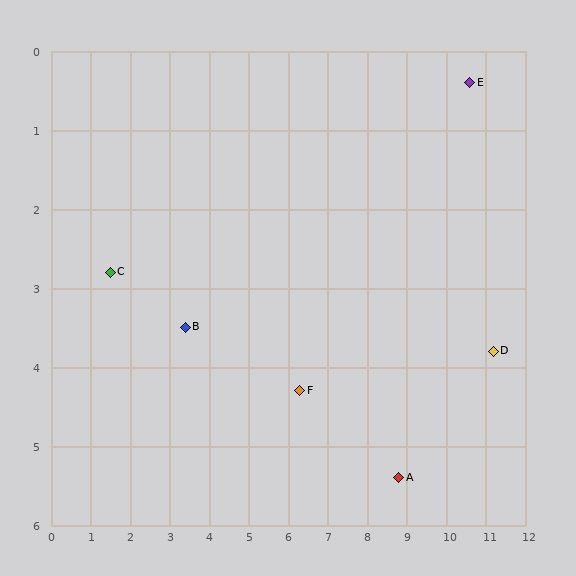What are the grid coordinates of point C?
Point C is at approximately (1.5, 2.8).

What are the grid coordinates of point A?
Point A is at approximately (8.8, 5.4).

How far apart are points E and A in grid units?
Points E and A are about 5.3 grid units apart.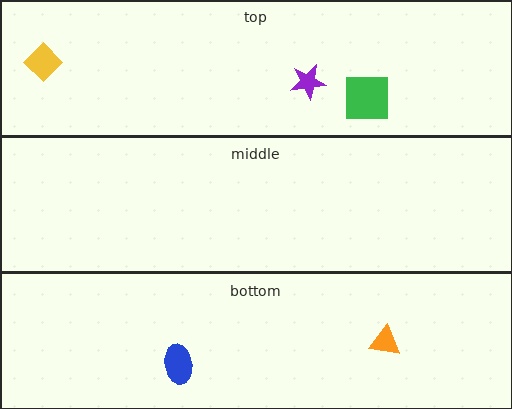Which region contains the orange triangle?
The bottom region.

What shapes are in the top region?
The green square, the purple star, the yellow diamond.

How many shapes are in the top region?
3.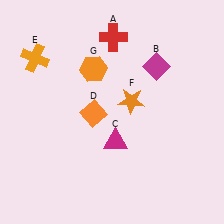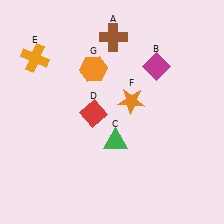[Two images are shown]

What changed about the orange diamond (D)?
In Image 1, D is orange. In Image 2, it changed to red.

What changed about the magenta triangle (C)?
In Image 1, C is magenta. In Image 2, it changed to green.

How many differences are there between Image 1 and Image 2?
There are 3 differences between the two images.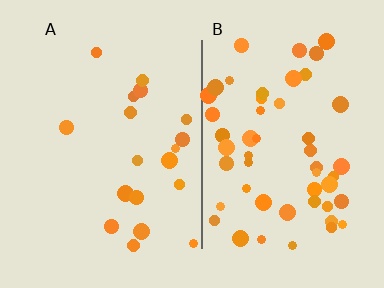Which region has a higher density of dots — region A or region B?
B (the right).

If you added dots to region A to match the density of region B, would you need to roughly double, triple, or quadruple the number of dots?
Approximately triple.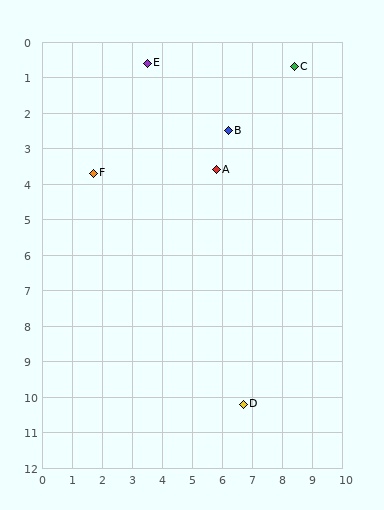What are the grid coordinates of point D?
Point D is at approximately (6.7, 10.2).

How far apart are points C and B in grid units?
Points C and B are about 2.8 grid units apart.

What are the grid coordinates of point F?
Point F is at approximately (1.7, 3.7).